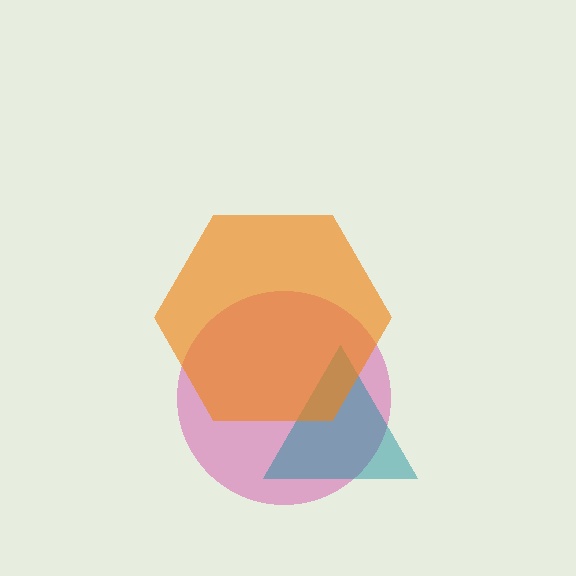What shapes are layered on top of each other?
The layered shapes are: a magenta circle, a teal triangle, an orange hexagon.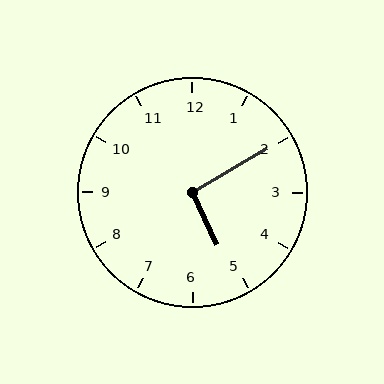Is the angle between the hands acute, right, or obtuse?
It is right.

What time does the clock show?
5:10.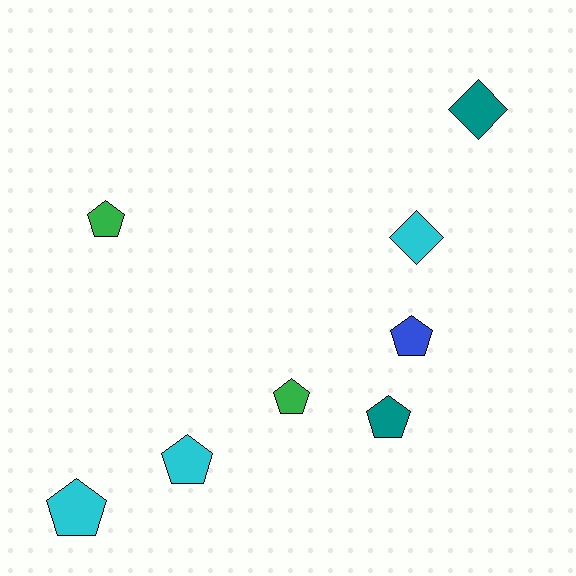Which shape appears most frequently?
Pentagon, with 6 objects.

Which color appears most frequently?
Cyan, with 3 objects.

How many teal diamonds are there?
There is 1 teal diamond.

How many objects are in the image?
There are 8 objects.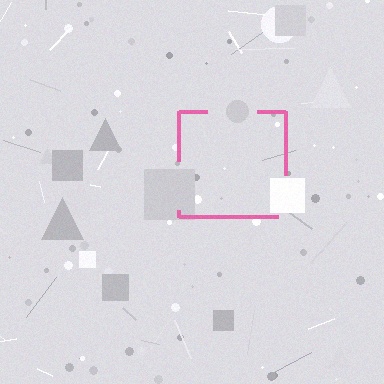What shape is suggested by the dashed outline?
The dashed outline suggests a square.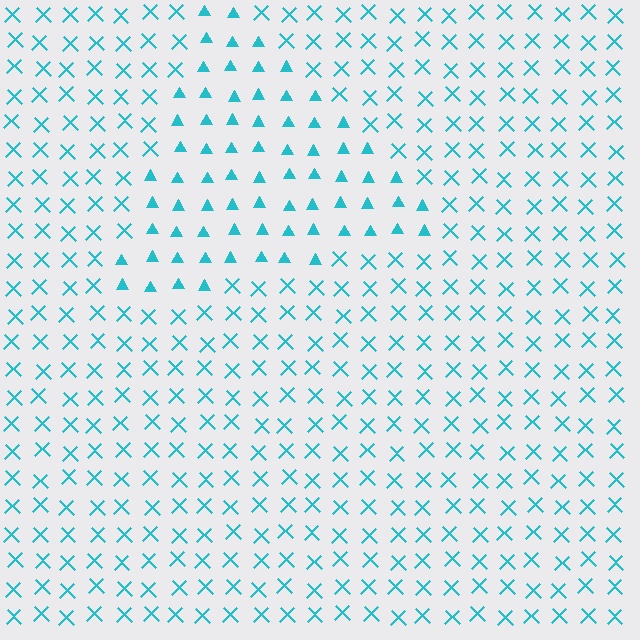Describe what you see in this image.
The image is filled with small cyan elements arranged in a uniform grid. A triangle-shaped region contains triangles, while the surrounding area contains X marks. The boundary is defined purely by the change in element shape.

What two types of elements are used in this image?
The image uses triangles inside the triangle region and X marks outside it.